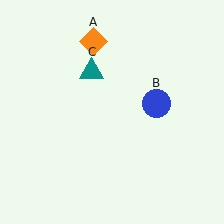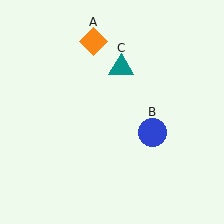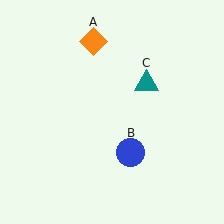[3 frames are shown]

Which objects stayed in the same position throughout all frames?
Orange diamond (object A) remained stationary.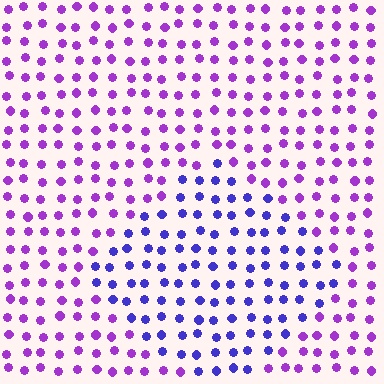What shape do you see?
I see a diamond.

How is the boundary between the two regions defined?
The boundary is defined purely by a slight shift in hue (about 39 degrees). Spacing, size, and orientation are identical on both sides.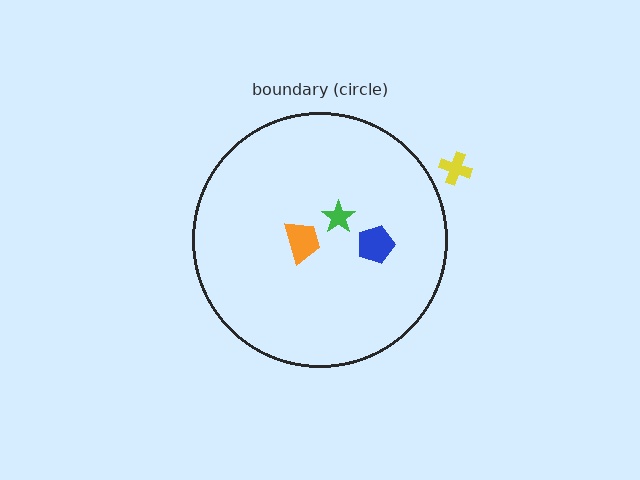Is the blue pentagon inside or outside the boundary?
Inside.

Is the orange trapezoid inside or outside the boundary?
Inside.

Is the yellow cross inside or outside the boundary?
Outside.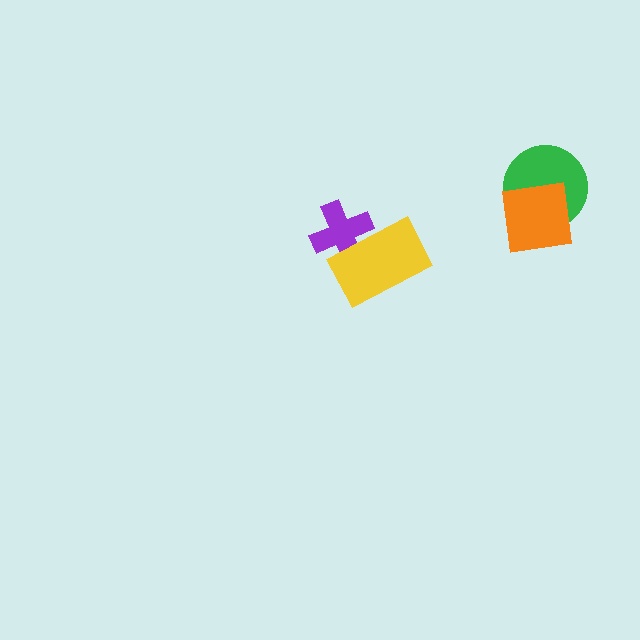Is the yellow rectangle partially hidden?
No, no other shape covers it.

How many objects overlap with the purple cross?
1 object overlaps with the purple cross.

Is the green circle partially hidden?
Yes, it is partially covered by another shape.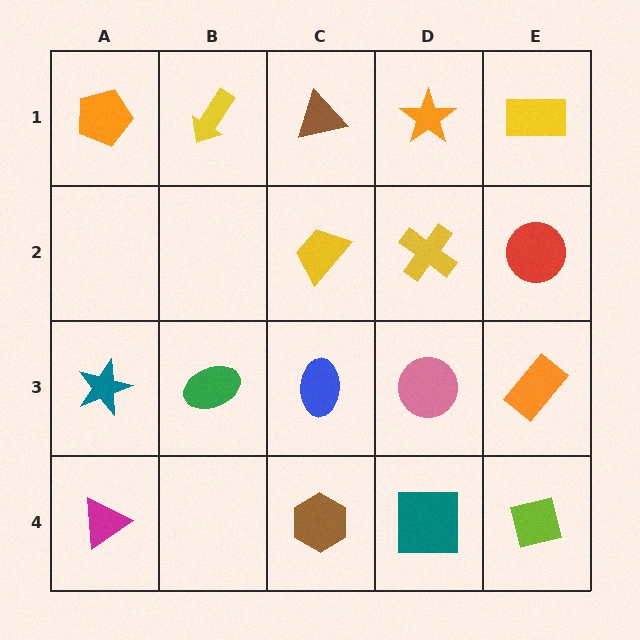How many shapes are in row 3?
5 shapes.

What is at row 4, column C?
A brown hexagon.